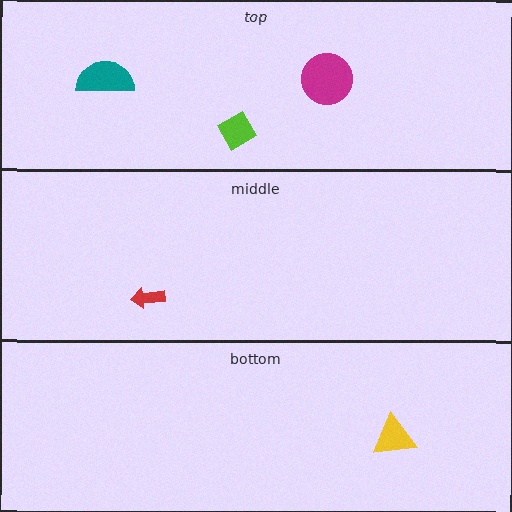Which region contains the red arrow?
The middle region.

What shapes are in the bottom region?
The yellow triangle.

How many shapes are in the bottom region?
1.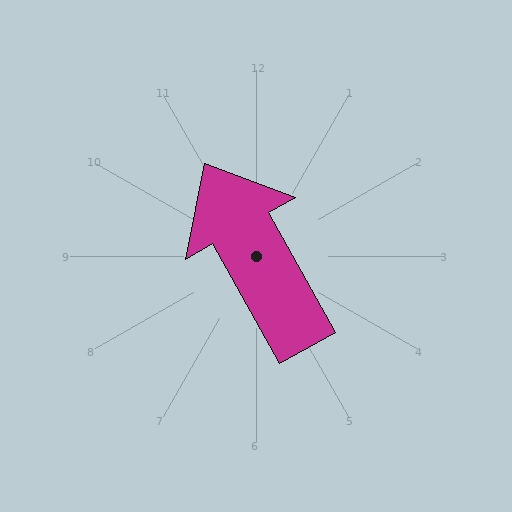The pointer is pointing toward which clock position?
Roughly 11 o'clock.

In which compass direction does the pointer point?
Northwest.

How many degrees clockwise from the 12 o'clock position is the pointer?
Approximately 331 degrees.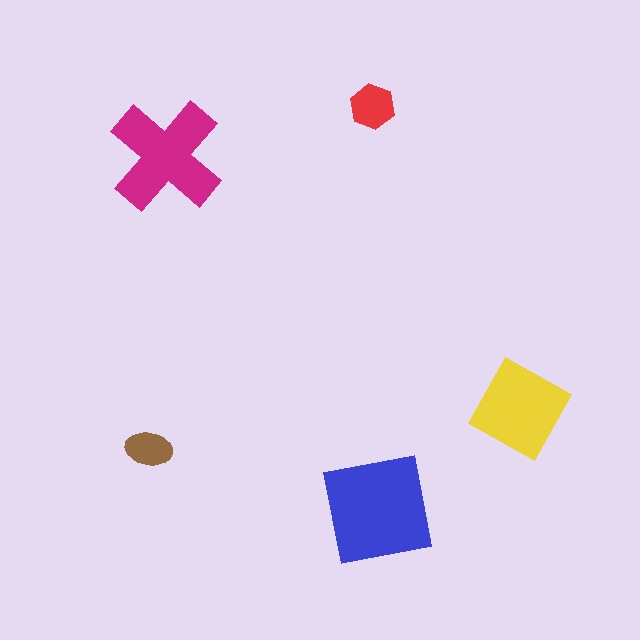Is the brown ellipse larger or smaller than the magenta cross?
Smaller.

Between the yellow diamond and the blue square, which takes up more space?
The blue square.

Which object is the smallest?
The brown ellipse.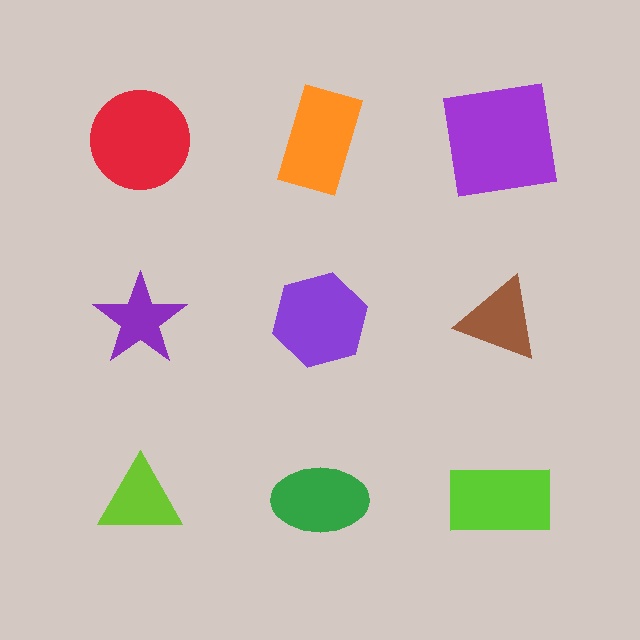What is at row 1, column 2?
An orange rectangle.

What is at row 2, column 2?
A purple hexagon.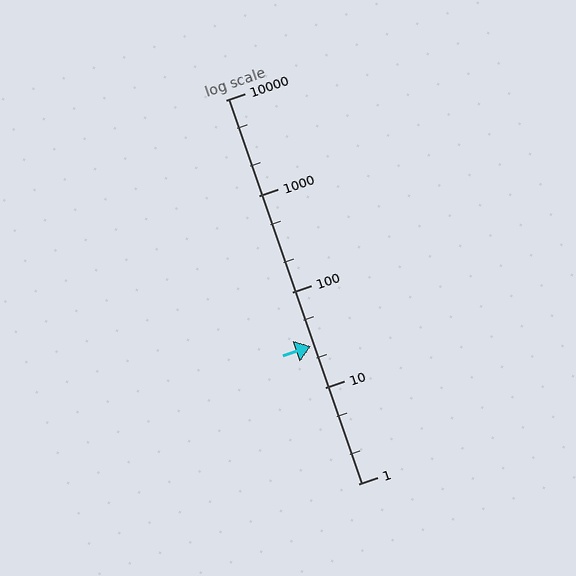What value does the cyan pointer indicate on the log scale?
The pointer indicates approximately 27.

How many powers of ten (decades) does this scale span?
The scale spans 4 decades, from 1 to 10000.